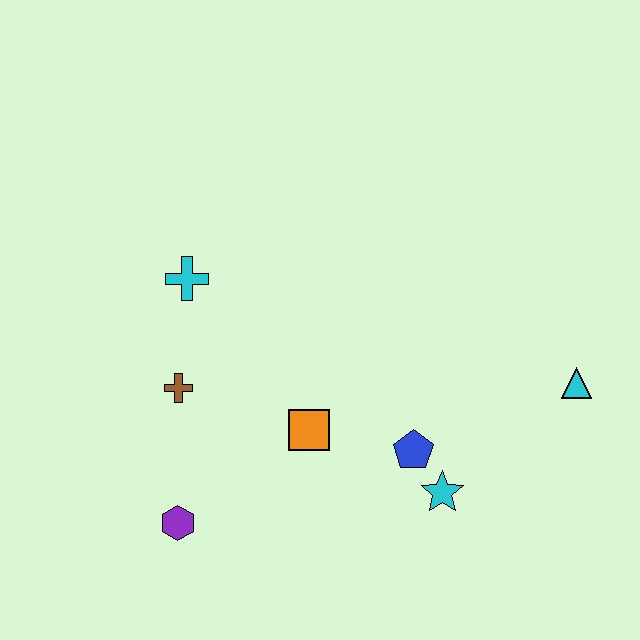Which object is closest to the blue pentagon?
The cyan star is closest to the blue pentagon.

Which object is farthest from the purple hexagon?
The cyan triangle is farthest from the purple hexagon.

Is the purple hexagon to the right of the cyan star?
No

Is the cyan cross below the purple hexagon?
No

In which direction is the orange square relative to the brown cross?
The orange square is to the right of the brown cross.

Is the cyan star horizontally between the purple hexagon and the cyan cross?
No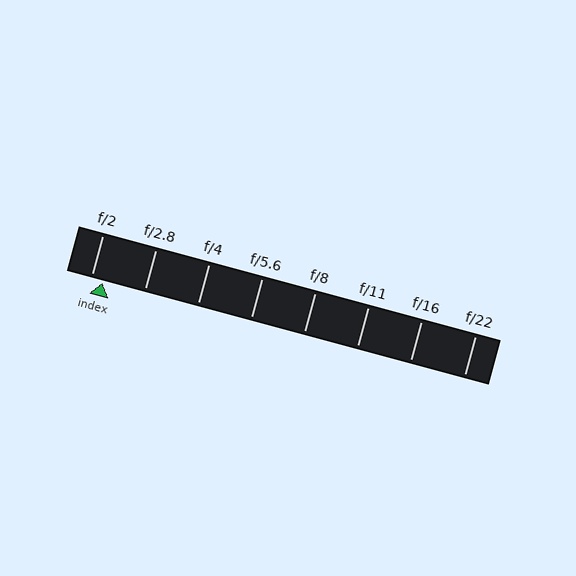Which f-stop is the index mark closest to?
The index mark is closest to f/2.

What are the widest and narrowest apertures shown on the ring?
The widest aperture shown is f/2 and the narrowest is f/22.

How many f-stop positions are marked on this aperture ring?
There are 8 f-stop positions marked.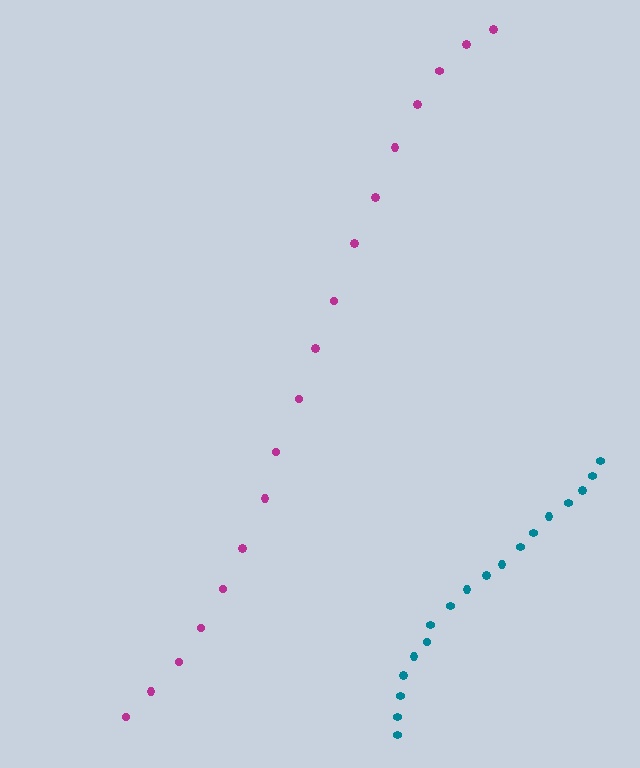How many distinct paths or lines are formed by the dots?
There are 2 distinct paths.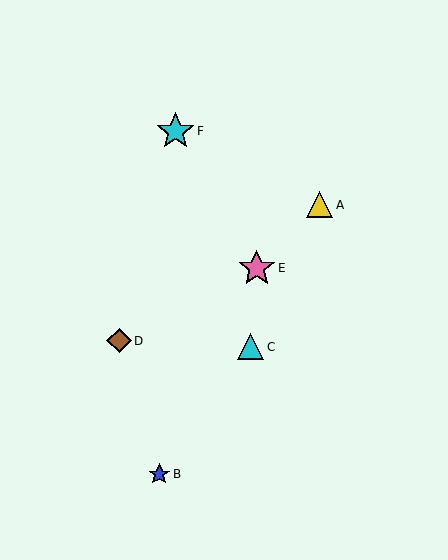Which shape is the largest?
The cyan star (labeled F) is the largest.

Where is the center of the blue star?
The center of the blue star is at (159, 474).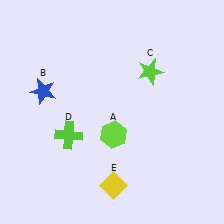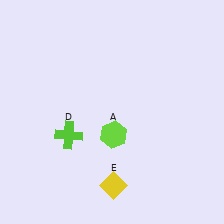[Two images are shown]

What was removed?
The blue star (B), the lime star (C) were removed in Image 2.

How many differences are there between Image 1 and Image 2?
There are 2 differences between the two images.